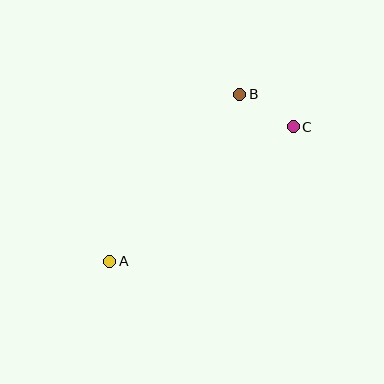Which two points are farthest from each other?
Points A and C are farthest from each other.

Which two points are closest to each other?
Points B and C are closest to each other.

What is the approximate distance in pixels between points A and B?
The distance between A and B is approximately 212 pixels.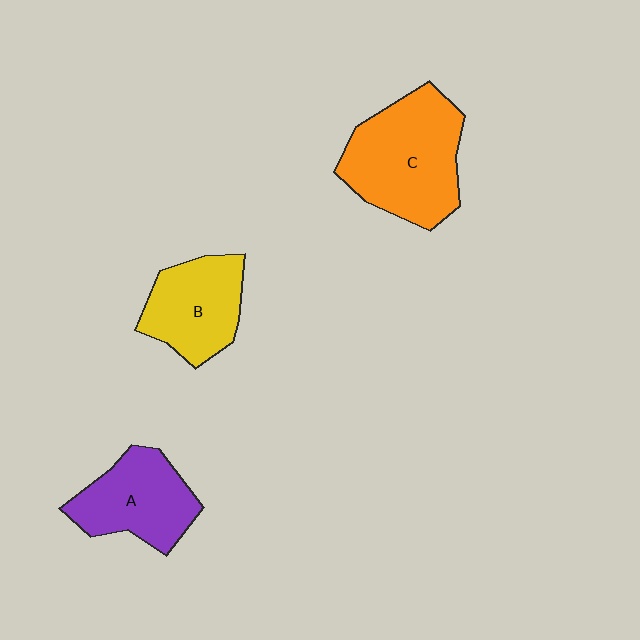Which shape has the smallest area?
Shape B (yellow).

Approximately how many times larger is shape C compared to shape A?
Approximately 1.4 times.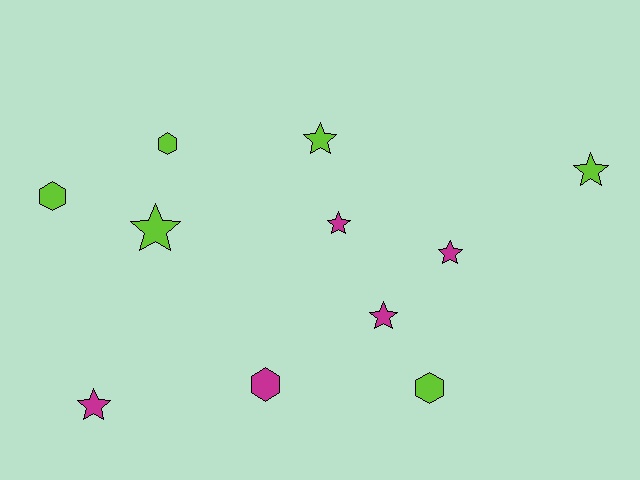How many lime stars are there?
There are 3 lime stars.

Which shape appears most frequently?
Star, with 7 objects.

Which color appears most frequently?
Lime, with 6 objects.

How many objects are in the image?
There are 11 objects.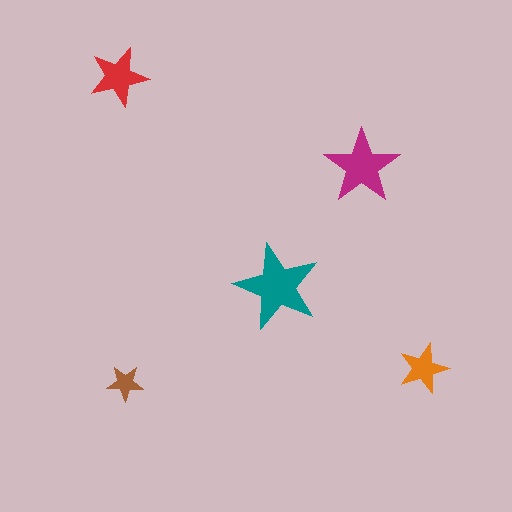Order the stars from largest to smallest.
the teal one, the magenta one, the red one, the orange one, the brown one.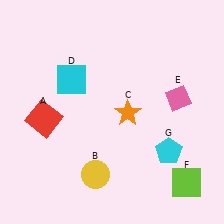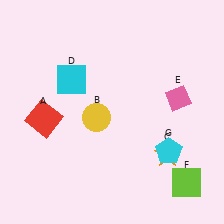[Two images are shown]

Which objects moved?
The objects that moved are: the yellow circle (B), the orange star (C).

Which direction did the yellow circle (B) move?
The yellow circle (B) moved up.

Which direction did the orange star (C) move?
The orange star (C) moved down.